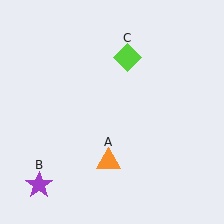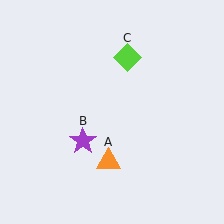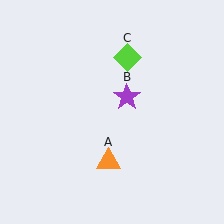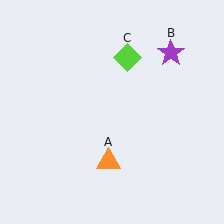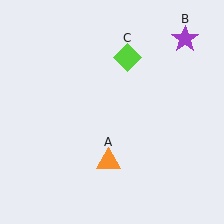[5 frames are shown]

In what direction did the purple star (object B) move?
The purple star (object B) moved up and to the right.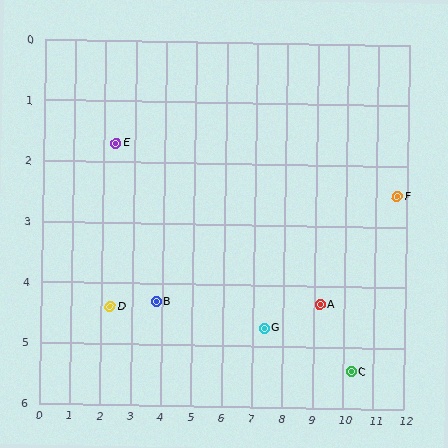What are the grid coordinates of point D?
Point D is at approximately (2.3, 4.4).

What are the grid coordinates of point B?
Point B is at approximately (3.8, 4.3).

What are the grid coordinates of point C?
Point C is at approximately (10.3, 5.4).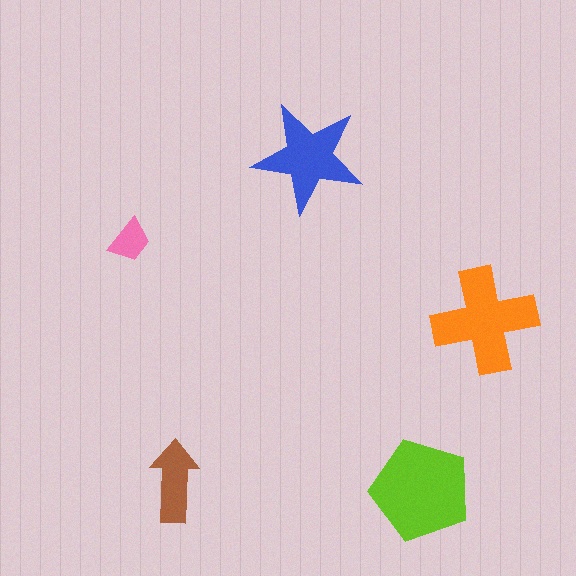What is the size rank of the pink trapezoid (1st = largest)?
5th.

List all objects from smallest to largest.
The pink trapezoid, the brown arrow, the blue star, the orange cross, the lime pentagon.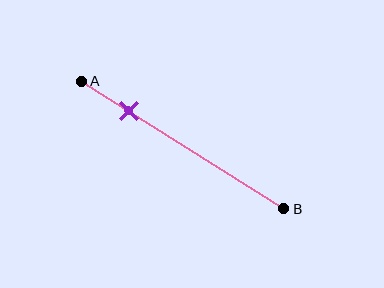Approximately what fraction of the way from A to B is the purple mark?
The purple mark is approximately 25% of the way from A to B.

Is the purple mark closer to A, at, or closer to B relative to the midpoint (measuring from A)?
The purple mark is closer to point A than the midpoint of segment AB.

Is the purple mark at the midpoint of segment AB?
No, the mark is at about 25% from A, not at the 50% midpoint.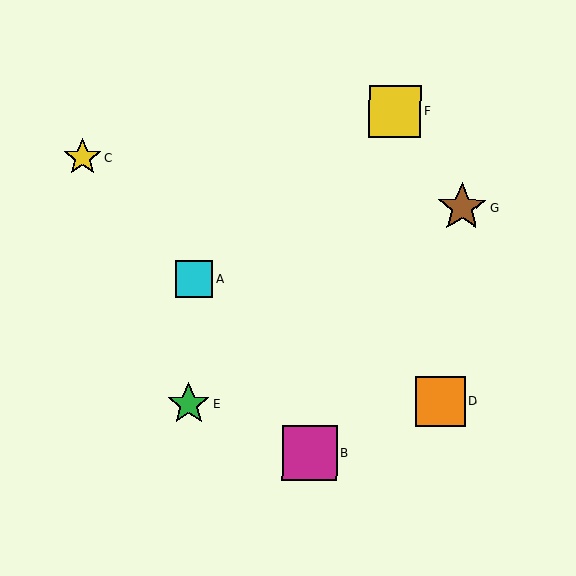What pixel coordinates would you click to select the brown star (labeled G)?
Click at (462, 208) to select the brown star G.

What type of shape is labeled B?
Shape B is a magenta square.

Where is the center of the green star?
The center of the green star is at (189, 404).